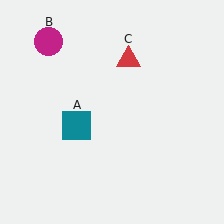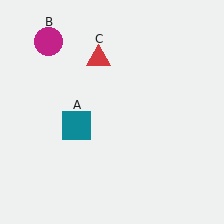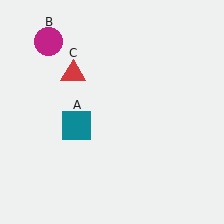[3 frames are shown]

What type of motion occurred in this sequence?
The red triangle (object C) rotated counterclockwise around the center of the scene.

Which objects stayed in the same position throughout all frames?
Teal square (object A) and magenta circle (object B) remained stationary.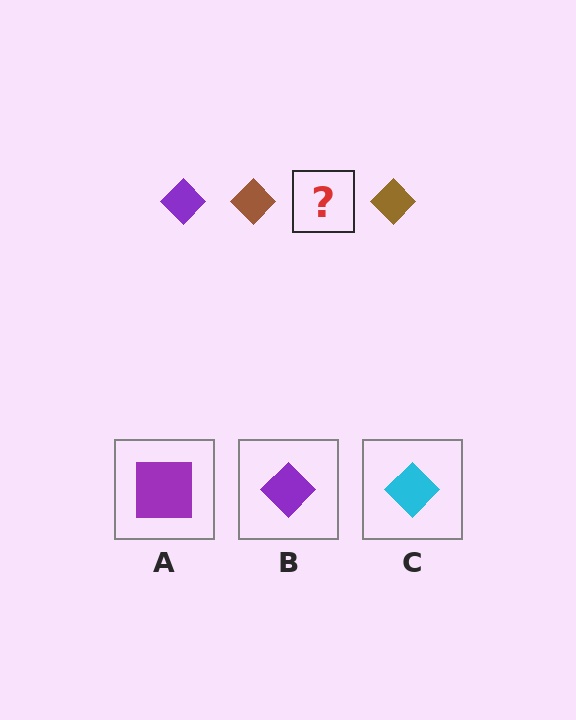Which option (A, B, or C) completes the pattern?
B.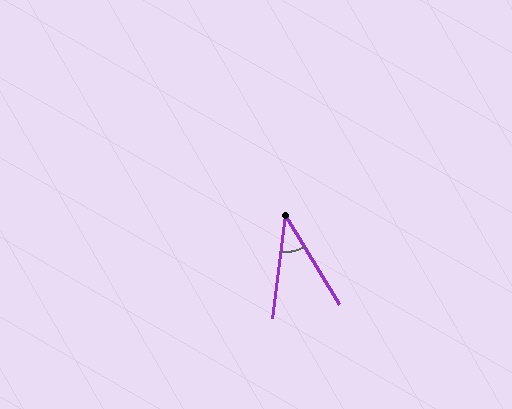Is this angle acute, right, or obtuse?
It is acute.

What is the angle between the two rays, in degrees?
Approximately 39 degrees.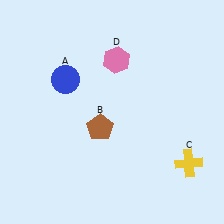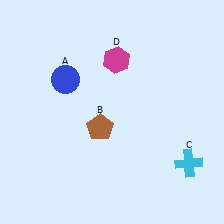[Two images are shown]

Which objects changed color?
C changed from yellow to cyan. D changed from pink to magenta.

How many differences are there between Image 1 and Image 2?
There are 2 differences between the two images.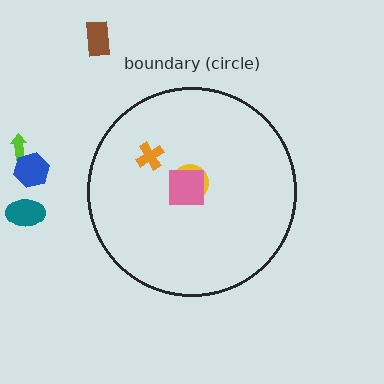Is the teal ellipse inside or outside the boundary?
Outside.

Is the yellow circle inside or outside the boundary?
Inside.